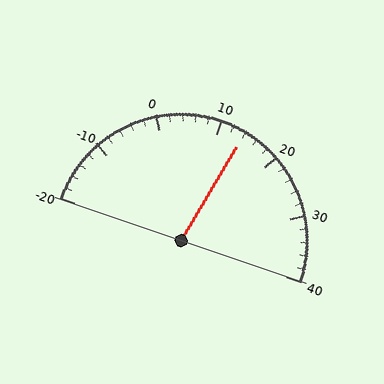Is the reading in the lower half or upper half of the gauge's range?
The reading is in the upper half of the range (-20 to 40).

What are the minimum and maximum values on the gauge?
The gauge ranges from -20 to 40.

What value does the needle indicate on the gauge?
The needle indicates approximately 14.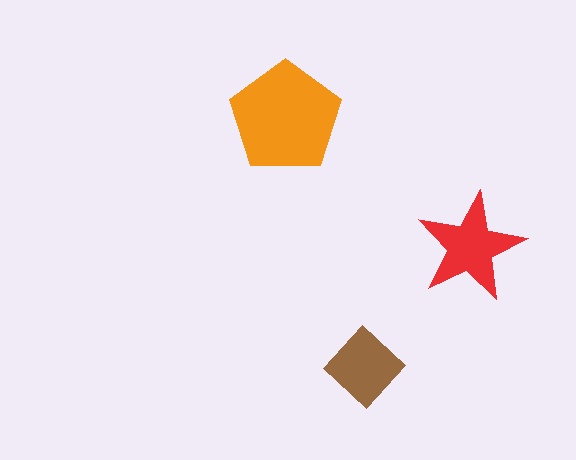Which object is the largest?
The orange pentagon.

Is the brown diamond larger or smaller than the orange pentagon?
Smaller.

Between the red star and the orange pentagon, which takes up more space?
The orange pentagon.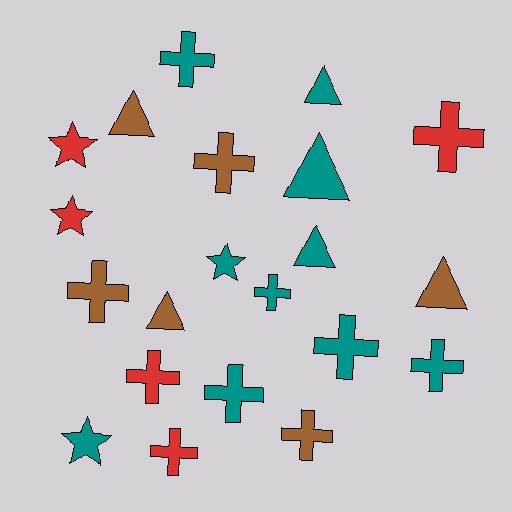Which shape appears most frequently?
Cross, with 11 objects.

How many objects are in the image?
There are 21 objects.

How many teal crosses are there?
There are 5 teal crosses.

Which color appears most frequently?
Teal, with 10 objects.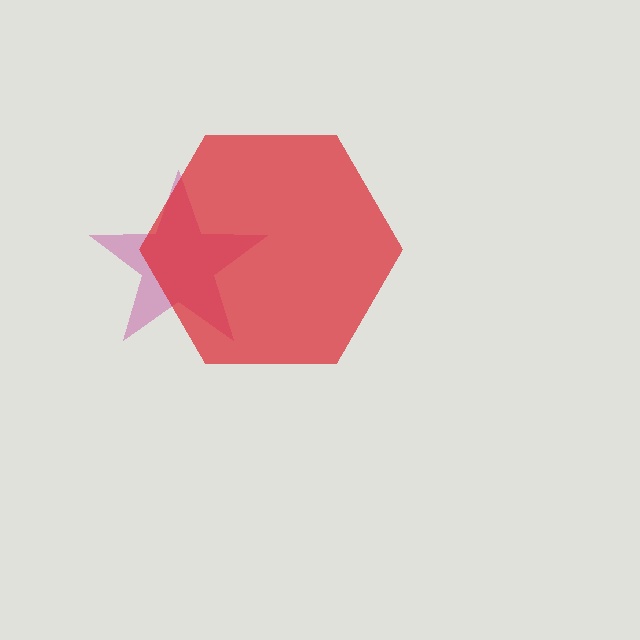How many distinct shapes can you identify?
There are 2 distinct shapes: a magenta star, a red hexagon.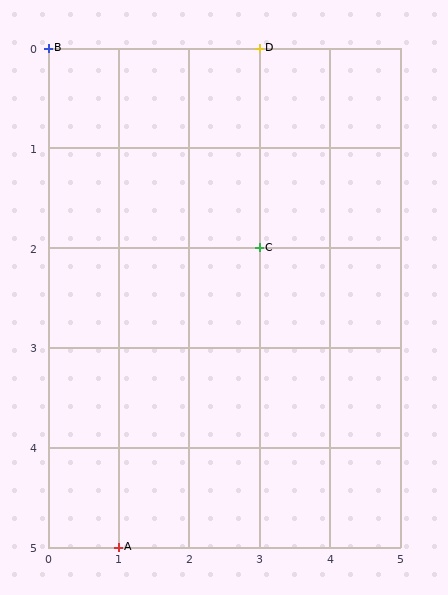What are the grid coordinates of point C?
Point C is at grid coordinates (3, 2).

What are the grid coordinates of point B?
Point B is at grid coordinates (0, 0).